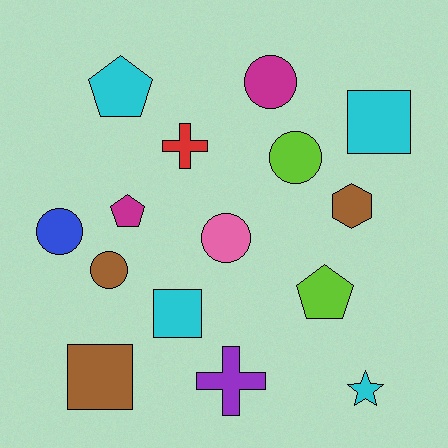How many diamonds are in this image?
There are no diamonds.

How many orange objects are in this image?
There are no orange objects.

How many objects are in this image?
There are 15 objects.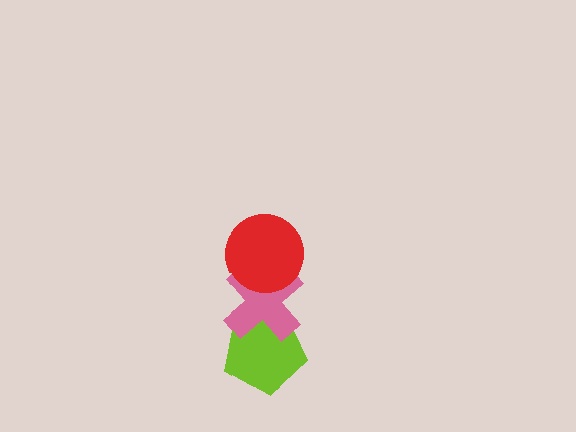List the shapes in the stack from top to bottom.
From top to bottom: the red circle, the pink cross, the lime pentagon.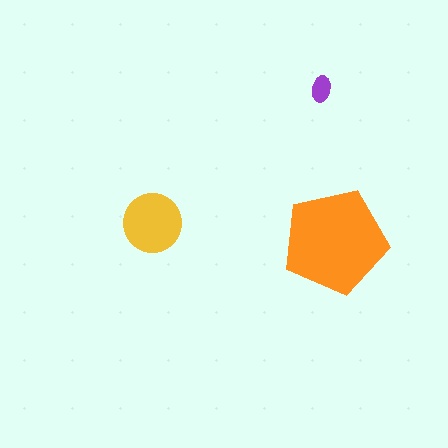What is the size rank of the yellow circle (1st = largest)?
2nd.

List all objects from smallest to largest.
The purple ellipse, the yellow circle, the orange pentagon.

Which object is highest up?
The purple ellipse is topmost.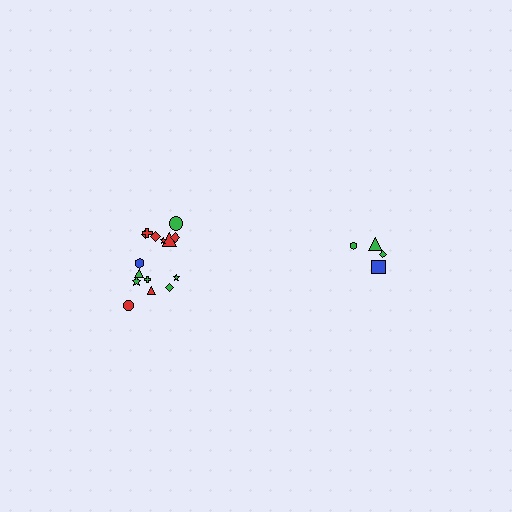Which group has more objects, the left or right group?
The left group.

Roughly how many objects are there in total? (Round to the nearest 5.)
Roughly 20 objects in total.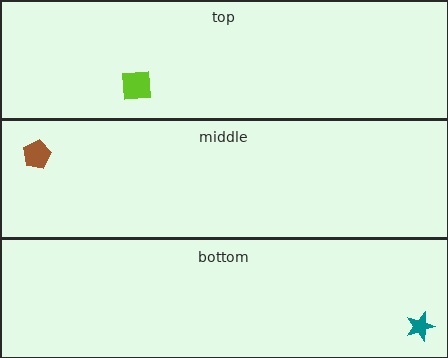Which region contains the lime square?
The top region.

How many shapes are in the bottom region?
1.